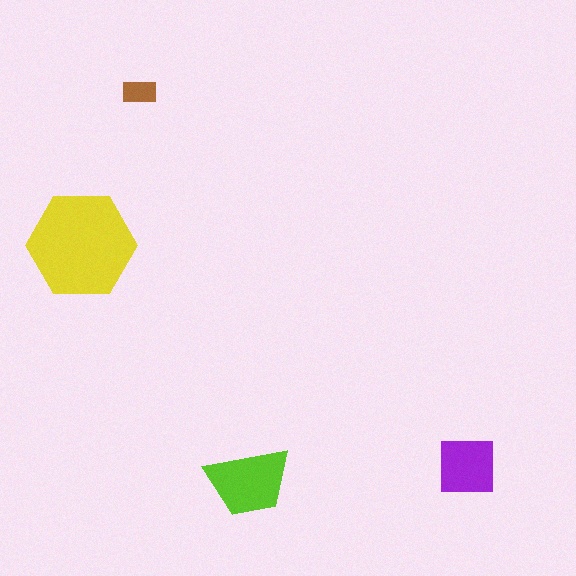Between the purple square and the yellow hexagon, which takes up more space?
The yellow hexagon.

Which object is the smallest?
The brown rectangle.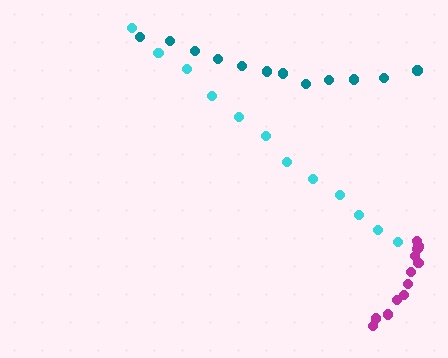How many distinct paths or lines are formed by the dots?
There are 3 distinct paths.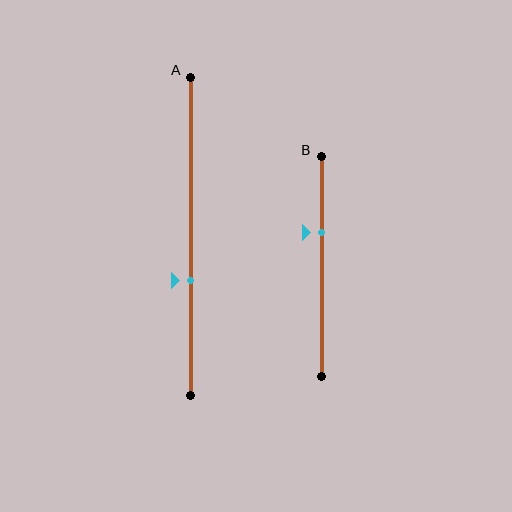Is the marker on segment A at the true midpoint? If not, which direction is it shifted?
No, the marker on segment A is shifted downward by about 14% of the segment length.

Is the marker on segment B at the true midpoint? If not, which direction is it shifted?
No, the marker on segment B is shifted upward by about 16% of the segment length.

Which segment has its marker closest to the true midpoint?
Segment A has its marker closest to the true midpoint.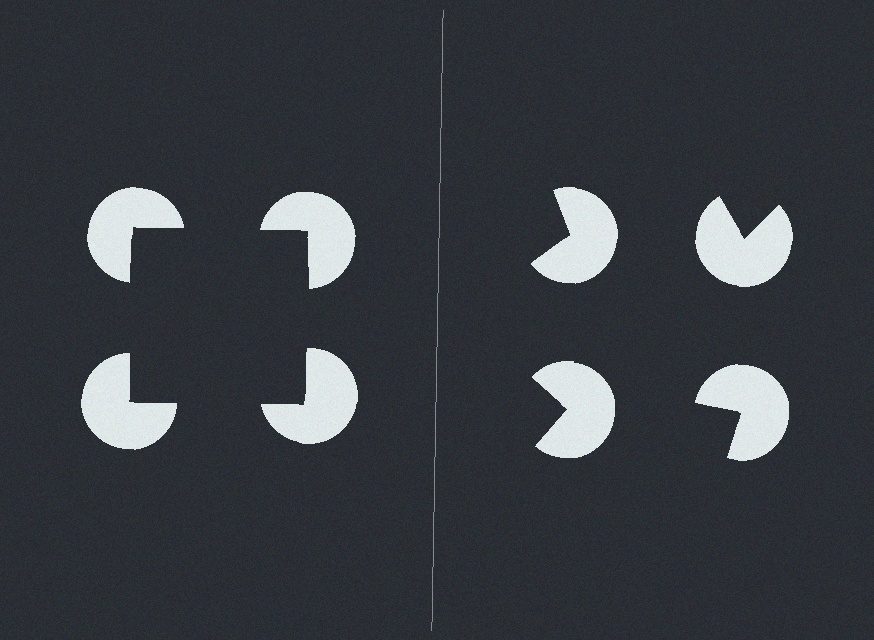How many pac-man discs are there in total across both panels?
8 — 4 on each side.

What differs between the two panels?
The pac-man discs are positioned identically on both sides; only the wedge orientations differ. On the left they align to a square; on the right they are misaligned.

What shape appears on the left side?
An illusory square.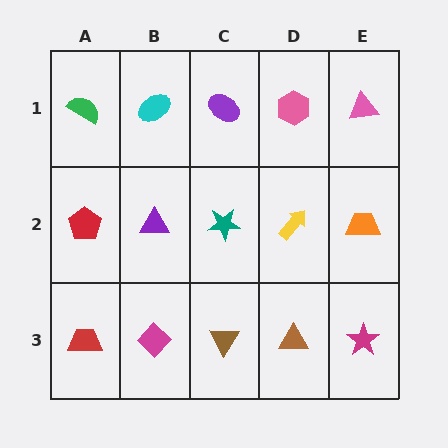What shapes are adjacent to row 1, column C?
A teal star (row 2, column C), a cyan ellipse (row 1, column B), a pink hexagon (row 1, column D).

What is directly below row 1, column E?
An orange trapezoid.